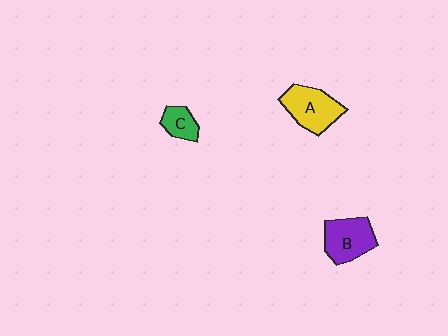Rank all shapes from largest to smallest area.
From largest to smallest: A (yellow), B (purple), C (green).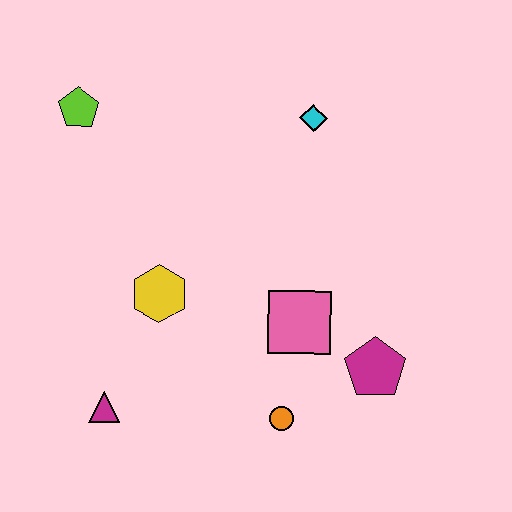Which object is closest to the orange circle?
The pink square is closest to the orange circle.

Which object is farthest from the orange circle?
The lime pentagon is farthest from the orange circle.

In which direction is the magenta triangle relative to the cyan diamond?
The magenta triangle is below the cyan diamond.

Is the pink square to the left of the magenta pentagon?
Yes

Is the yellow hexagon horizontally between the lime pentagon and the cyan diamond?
Yes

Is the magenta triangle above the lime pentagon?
No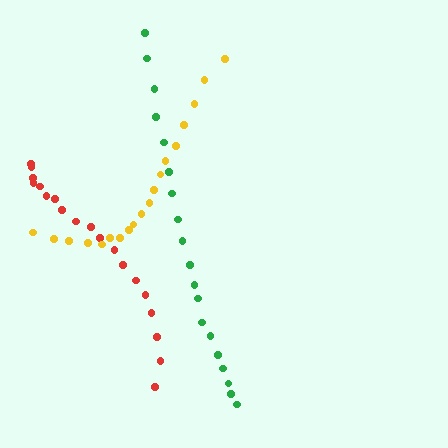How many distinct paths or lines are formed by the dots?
There are 3 distinct paths.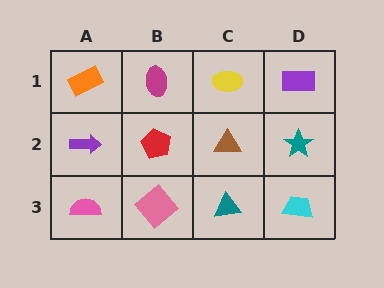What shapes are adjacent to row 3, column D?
A teal star (row 2, column D), a teal triangle (row 3, column C).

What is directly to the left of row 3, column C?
A pink diamond.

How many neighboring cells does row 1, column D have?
2.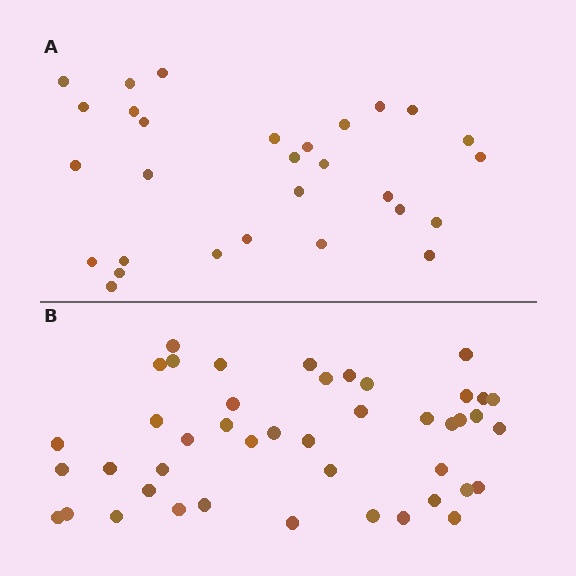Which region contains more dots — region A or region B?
Region B (the bottom region) has more dots.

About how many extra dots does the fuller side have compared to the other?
Region B has approximately 15 more dots than region A.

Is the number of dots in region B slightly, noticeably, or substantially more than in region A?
Region B has substantially more. The ratio is roughly 1.5 to 1.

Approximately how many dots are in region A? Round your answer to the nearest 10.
About 30 dots. (The exact count is 29, which rounds to 30.)